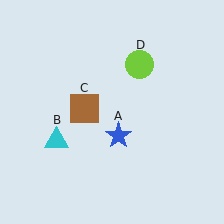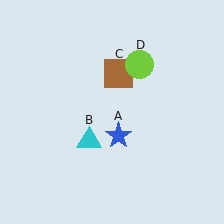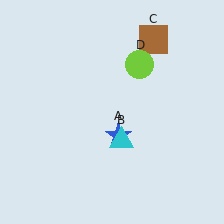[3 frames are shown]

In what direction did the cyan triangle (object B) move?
The cyan triangle (object B) moved right.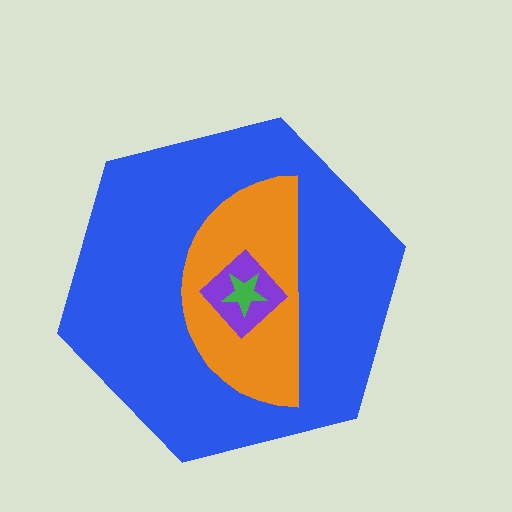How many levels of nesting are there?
4.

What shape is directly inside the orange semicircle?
The purple diamond.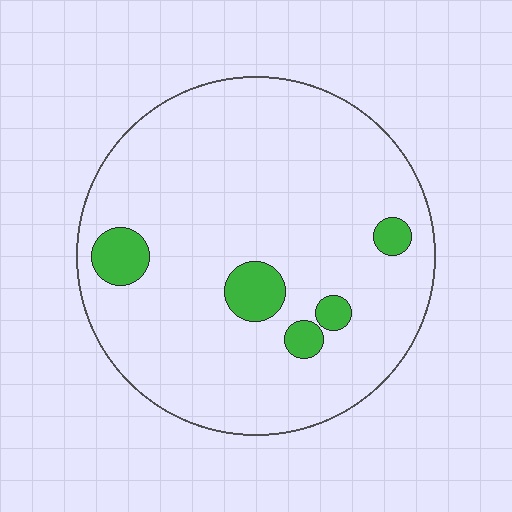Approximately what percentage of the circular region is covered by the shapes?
Approximately 10%.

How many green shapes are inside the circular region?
5.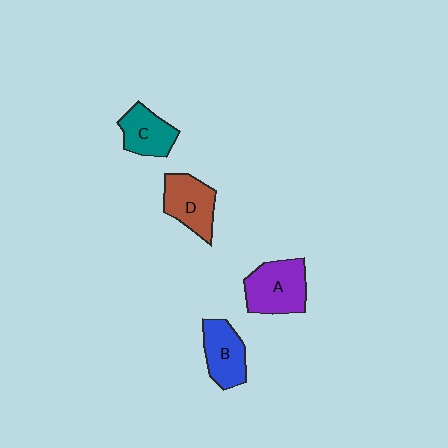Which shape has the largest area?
Shape A (purple).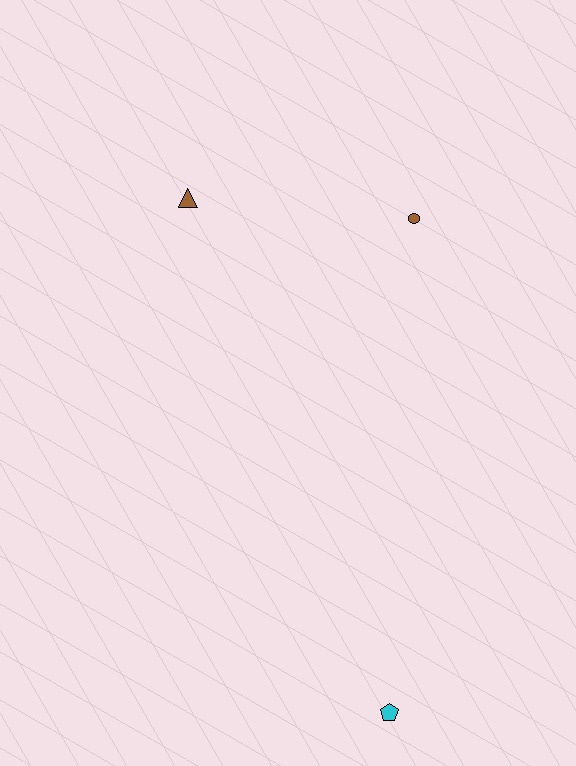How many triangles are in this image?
There is 1 triangle.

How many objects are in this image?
There are 3 objects.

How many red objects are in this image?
There are no red objects.